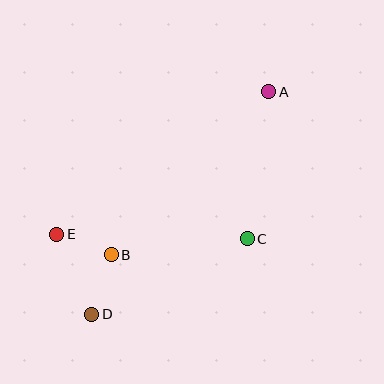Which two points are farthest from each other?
Points A and D are farthest from each other.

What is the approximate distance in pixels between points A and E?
The distance between A and E is approximately 255 pixels.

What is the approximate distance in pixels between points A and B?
The distance between A and B is approximately 227 pixels.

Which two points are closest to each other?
Points B and E are closest to each other.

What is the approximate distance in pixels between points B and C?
The distance between B and C is approximately 137 pixels.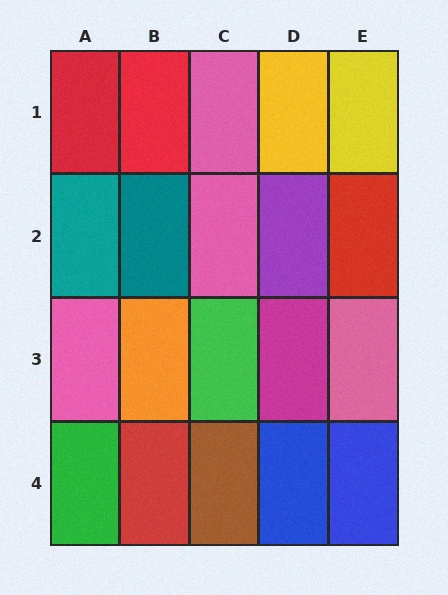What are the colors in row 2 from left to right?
Teal, teal, pink, purple, red.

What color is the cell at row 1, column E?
Yellow.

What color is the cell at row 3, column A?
Pink.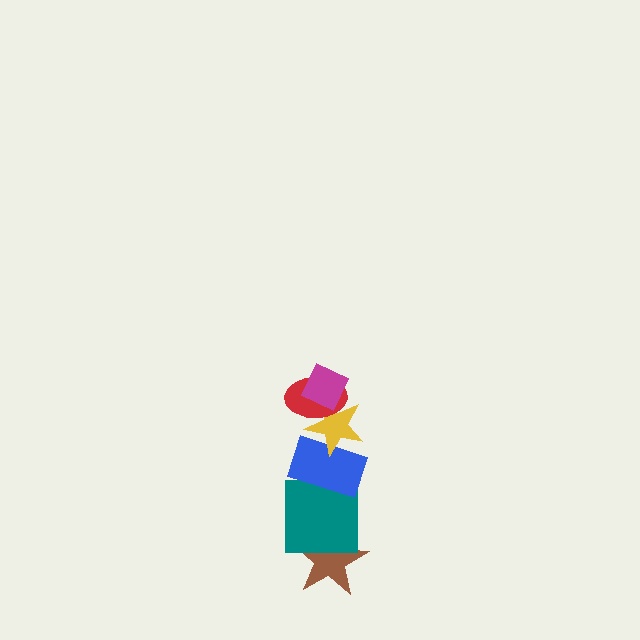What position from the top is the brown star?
The brown star is 6th from the top.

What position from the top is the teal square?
The teal square is 5th from the top.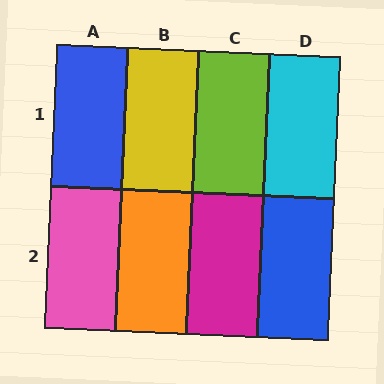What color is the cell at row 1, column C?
Lime.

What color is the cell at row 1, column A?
Blue.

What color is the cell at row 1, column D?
Cyan.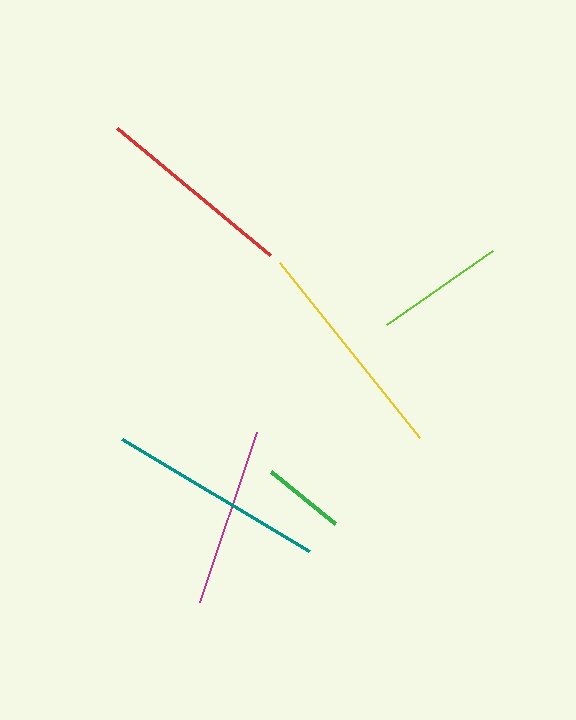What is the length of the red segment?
The red segment is approximately 199 pixels long.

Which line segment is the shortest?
The green line is the shortest at approximately 83 pixels.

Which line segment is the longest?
The yellow line is the longest at approximately 225 pixels.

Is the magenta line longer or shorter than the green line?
The magenta line is longer than the green line.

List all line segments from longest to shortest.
From longest to shortest: yellow, teal, red, magenta, lime, green.